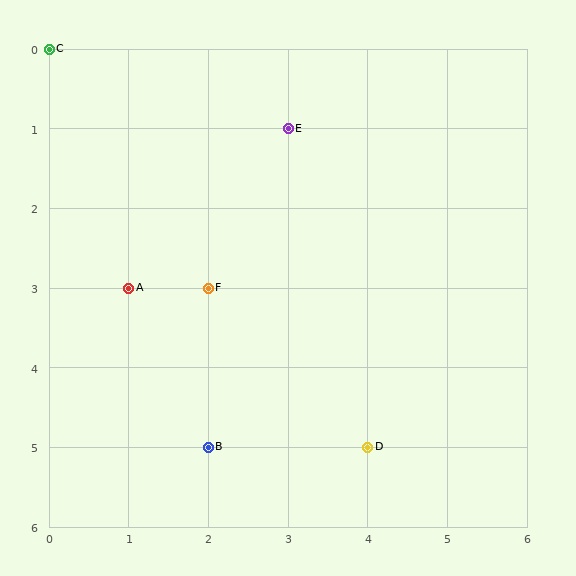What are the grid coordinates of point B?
Point B is at grid coordinates (2, 5).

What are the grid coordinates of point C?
Point C is at grid coordinates (0, 0).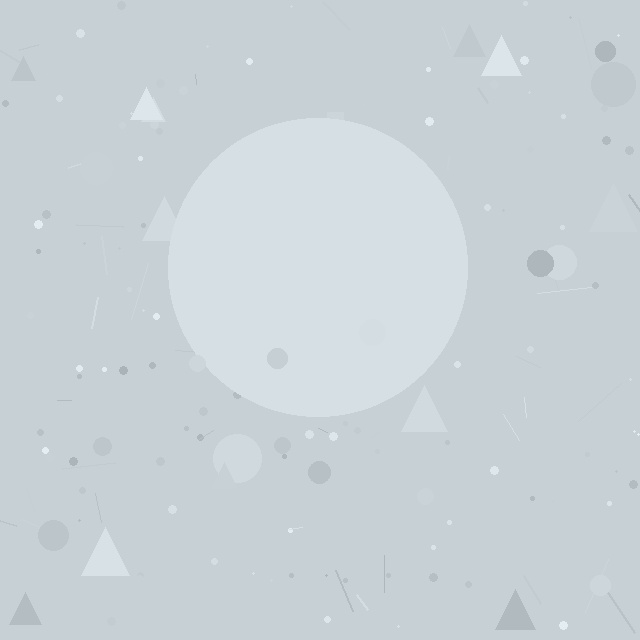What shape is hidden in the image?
A circle is hidden in the image.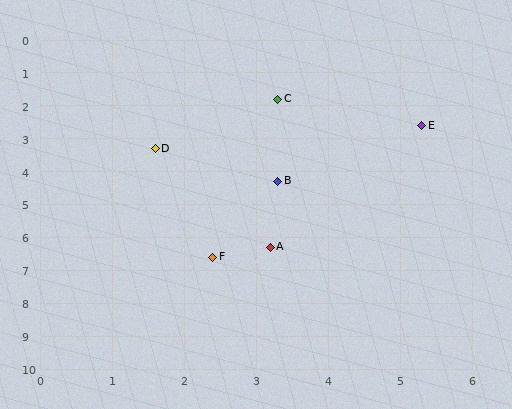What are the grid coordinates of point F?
Point F is at approximately (2.4, 6.6).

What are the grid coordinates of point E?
Point E is at approximately (5.3, 2.6).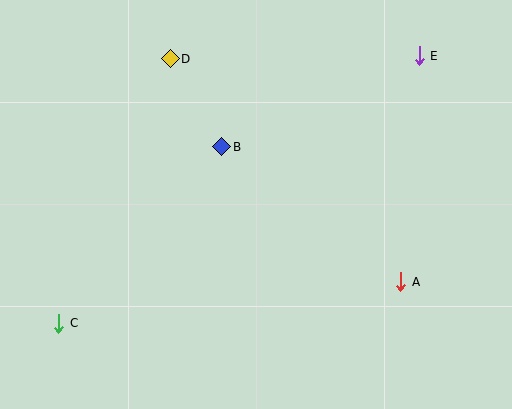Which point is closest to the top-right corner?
Point E is closest to the top-right corner.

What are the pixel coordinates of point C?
Point C is at (59, 323).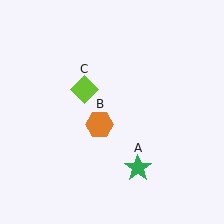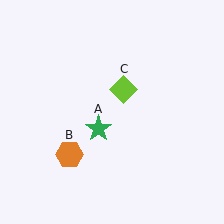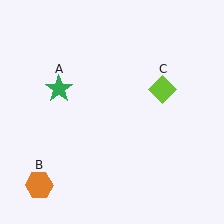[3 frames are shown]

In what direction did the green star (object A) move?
The green star (object A) moved up and to the left.